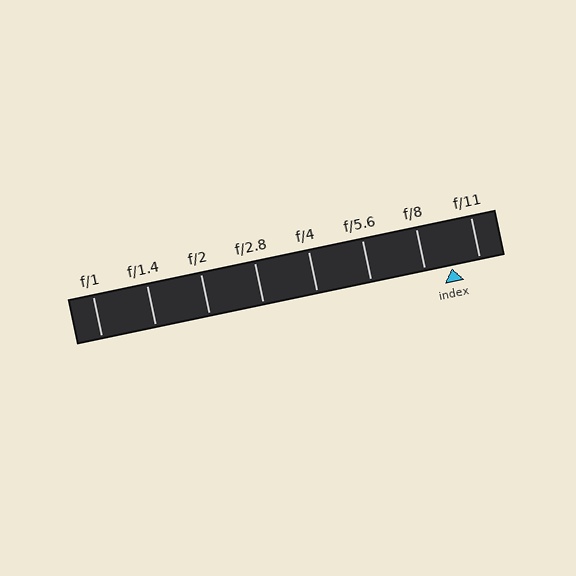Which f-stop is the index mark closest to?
The index mark is closest to f/8.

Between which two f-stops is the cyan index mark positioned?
The index mark is between f/8 and f/11.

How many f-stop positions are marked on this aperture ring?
There are 8 f-stop positions marked.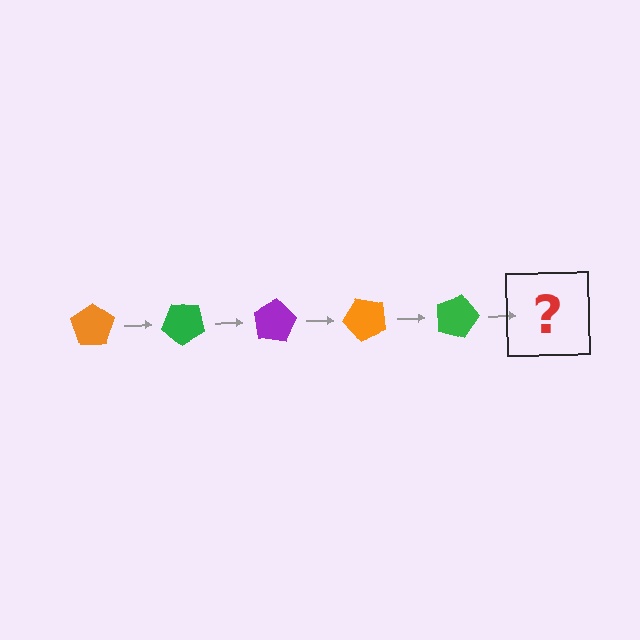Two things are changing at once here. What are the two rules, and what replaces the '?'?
The two rules are that it rotates 40 degrees each step and the color cycles through orange, green, and purple. The '?' should be a purple pentagon, rotated 200 degrees from the start.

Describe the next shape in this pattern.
It should be a purple pentagon, rotated 200 degrees from the start.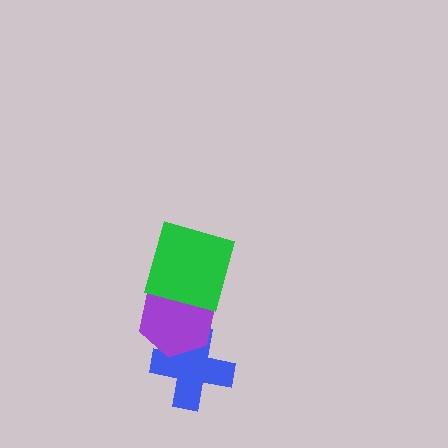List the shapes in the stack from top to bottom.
From top to bottom: the green square, the purple hexagon, the blue cross.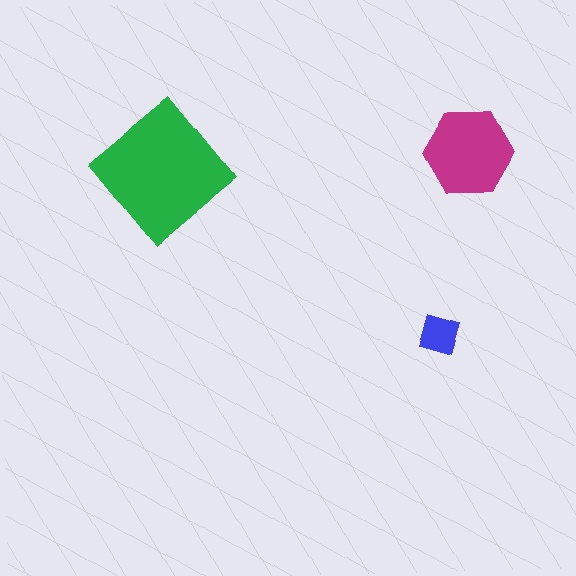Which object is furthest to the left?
The green diamond is leftmost.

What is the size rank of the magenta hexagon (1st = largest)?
2nd.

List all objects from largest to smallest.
The green diamond, the magenta hexagon, the blue diamond.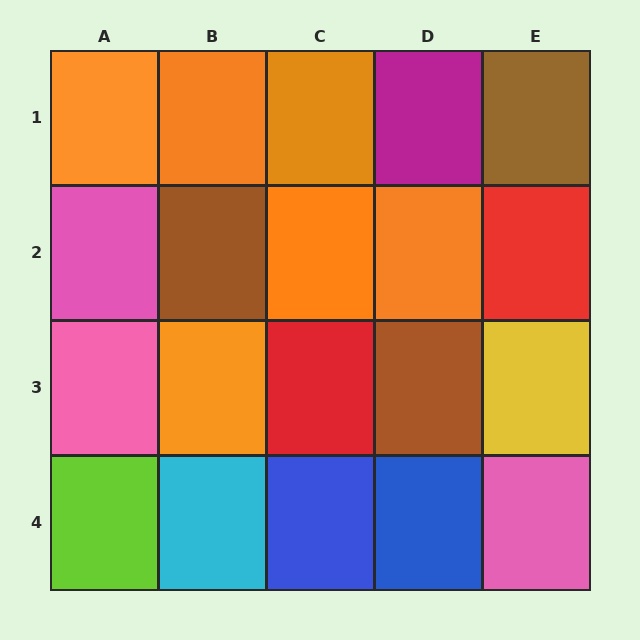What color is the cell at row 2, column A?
Pink.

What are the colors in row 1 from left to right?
Orange, orange, orange, magenta, brown.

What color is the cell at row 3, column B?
Orange.